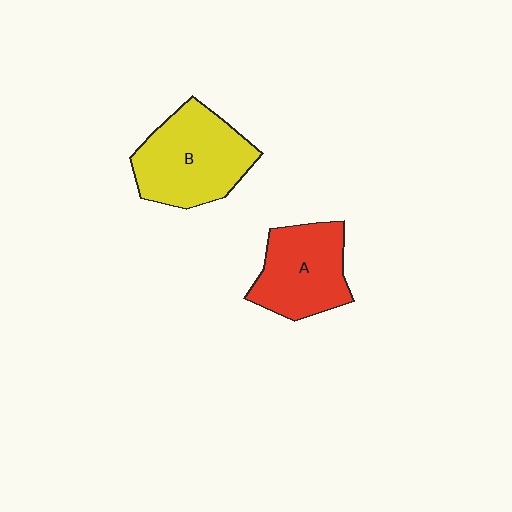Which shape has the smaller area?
Shape A (red).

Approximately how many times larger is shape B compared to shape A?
Approximately 1.2 times.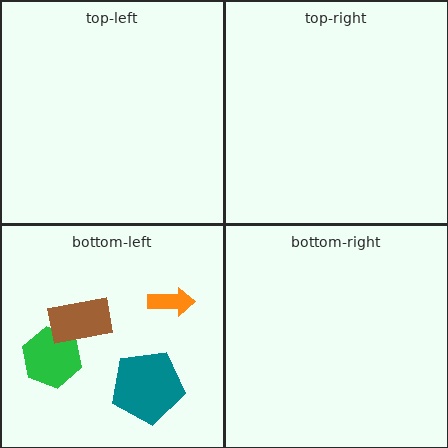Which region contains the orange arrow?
The bottom-left region.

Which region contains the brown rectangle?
The bottom-left region.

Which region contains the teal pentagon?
The bottom-left region.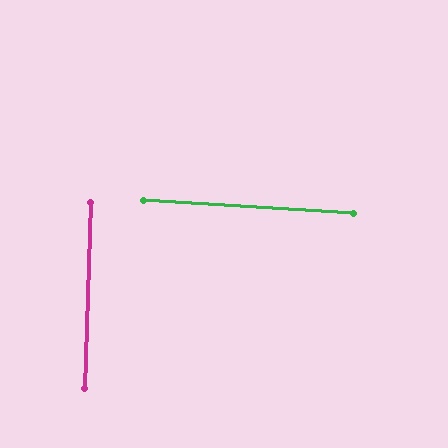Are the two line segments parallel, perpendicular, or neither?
Perpendicular — they meet at approximately 88°.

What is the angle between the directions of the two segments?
Approximately 88 degrees.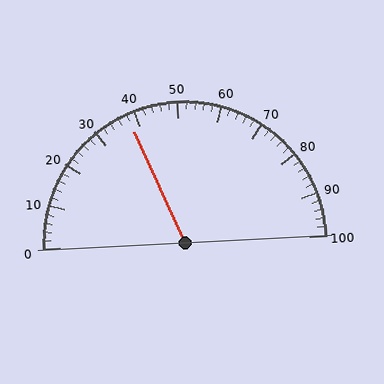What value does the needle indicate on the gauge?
The needle indicates approximately 38.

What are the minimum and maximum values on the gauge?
The gauge ranges from 0 to 100.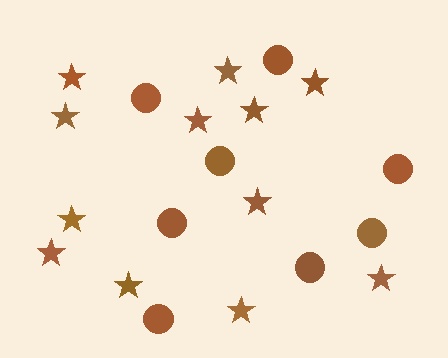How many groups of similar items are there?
There are 2 groups: one group of circles (8) and one group of stars (12).